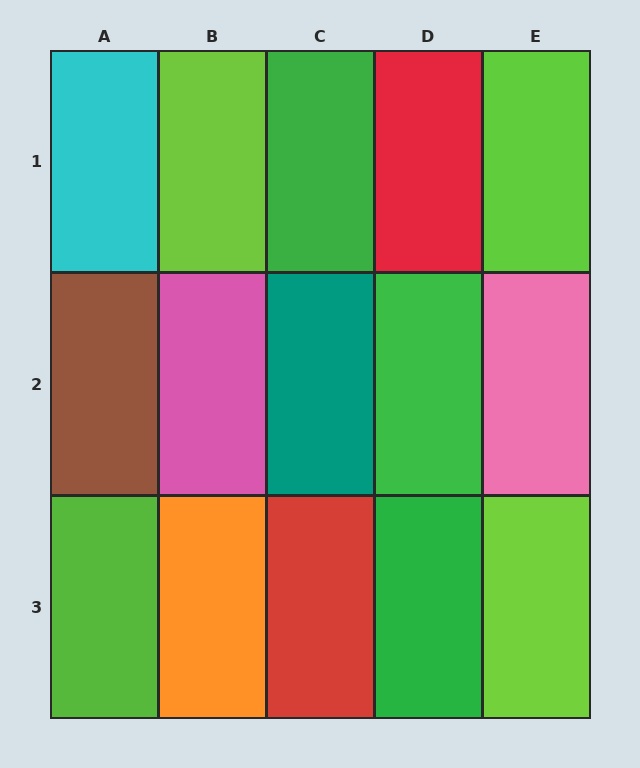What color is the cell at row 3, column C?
Red.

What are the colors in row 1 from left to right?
Cyan, lime, green, red, lime.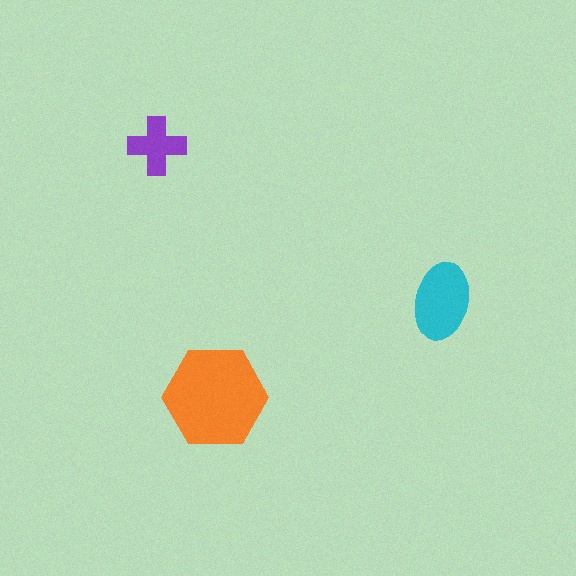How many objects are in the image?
There are 3 objects in the image.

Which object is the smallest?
The purple cross.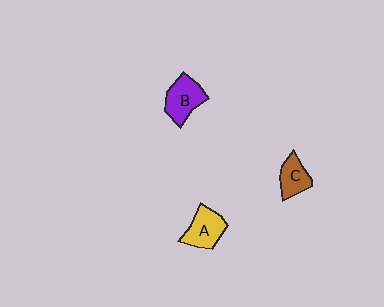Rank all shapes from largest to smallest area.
From largest to smallest: B (purple), A (yellow), C (brown).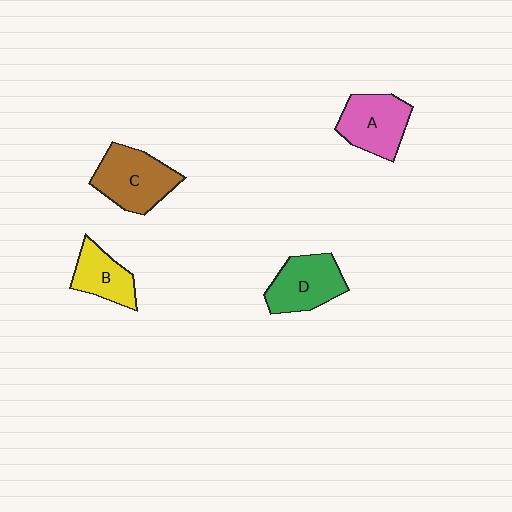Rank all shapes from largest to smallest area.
From largest to smallest: C (brown), A (pink), D (green), B (yellow).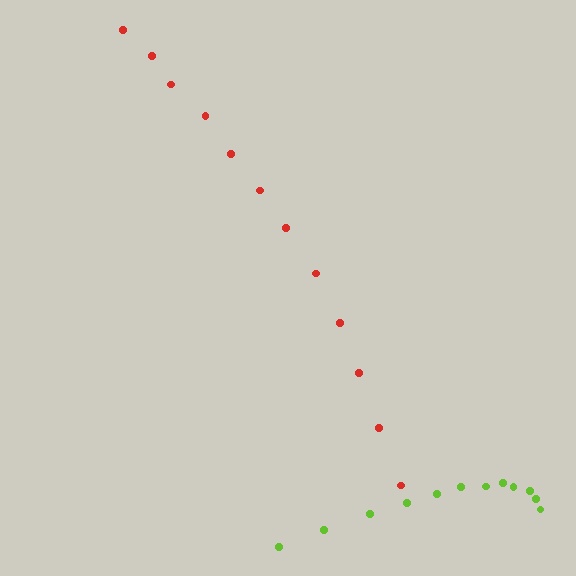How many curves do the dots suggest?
There are 2 distinct paths.